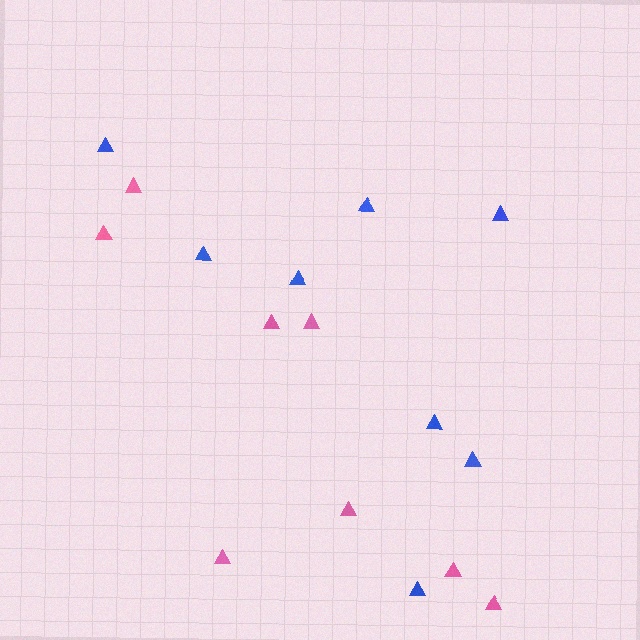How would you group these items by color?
There are 2 groups: one group of blue triangles (8) and one group of pink triangles (8).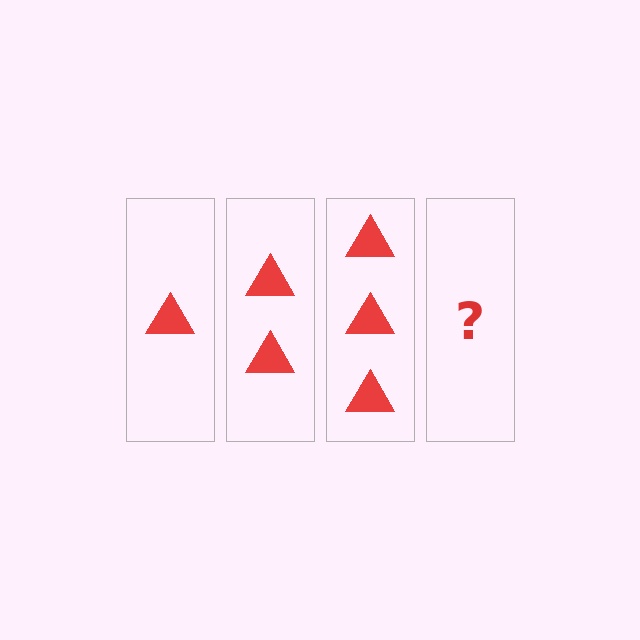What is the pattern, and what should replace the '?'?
The pattern is that each step adds one more triangle. The '?' should be 4 triangles.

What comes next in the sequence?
The next element should be 4 triangles.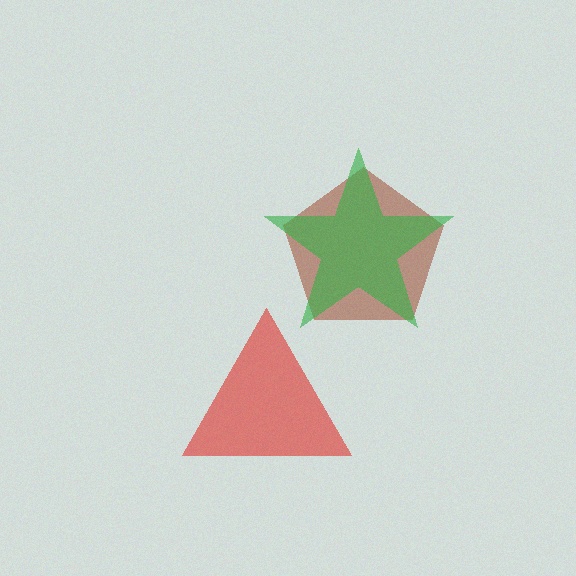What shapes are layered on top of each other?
The layered shapes are: a brown pentagon, a green star, a red triangle.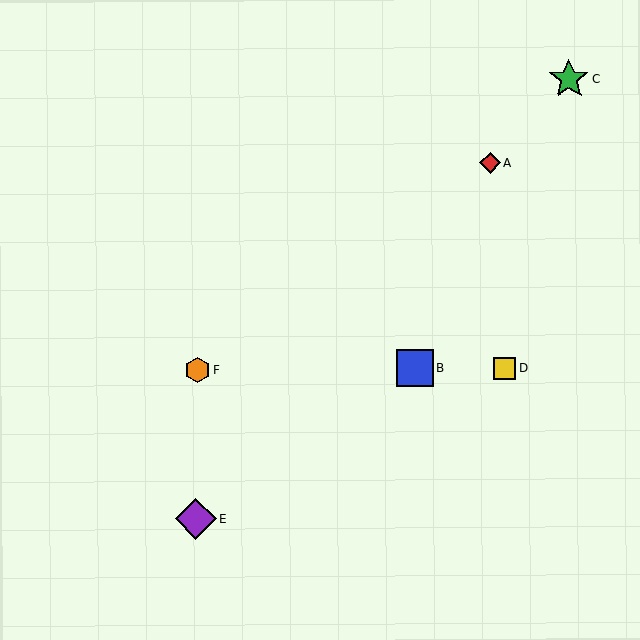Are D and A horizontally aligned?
No, D is at y≈368 and A is at y≈163.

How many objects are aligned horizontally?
3 objects (B, D, F) are aligned horizontally.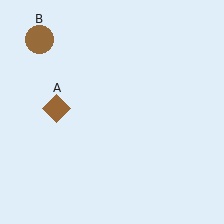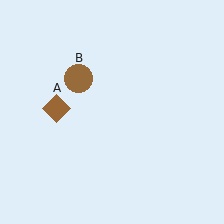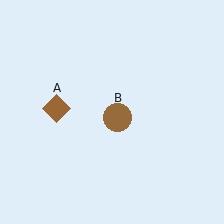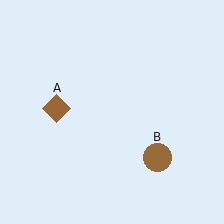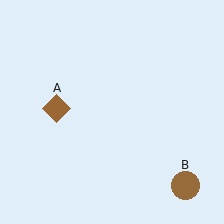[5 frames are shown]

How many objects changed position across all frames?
1 object changed position: brown circle (object B).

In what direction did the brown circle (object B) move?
The brown circle (object B) moved down and to the right.